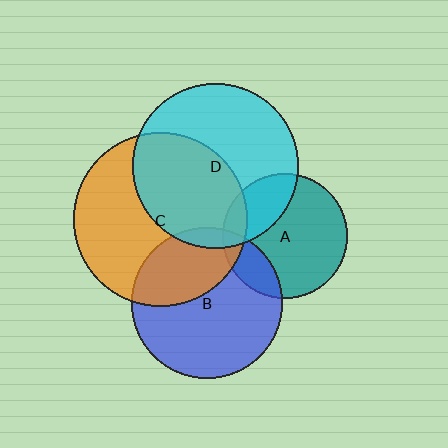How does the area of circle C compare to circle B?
Approximately 1.3 times.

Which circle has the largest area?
Circle C (orange).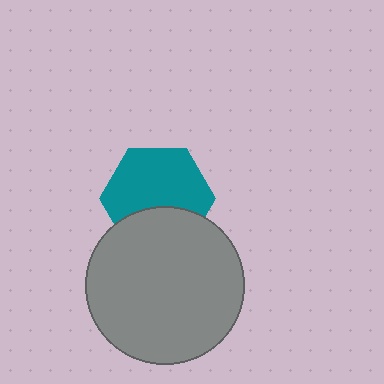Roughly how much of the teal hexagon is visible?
Most of it is visible (roughly 66%).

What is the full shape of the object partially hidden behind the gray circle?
The partially hidden object is a teal hexagon.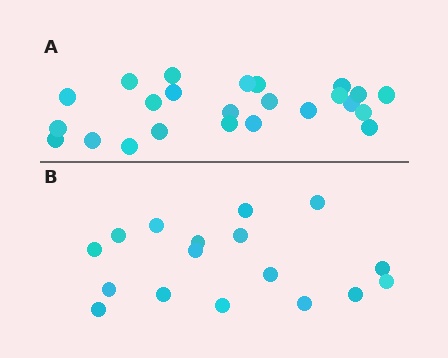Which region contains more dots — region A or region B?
Region A (the top region) has more dots.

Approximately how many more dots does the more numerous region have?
Region A has roughly 8 or so more dots than region B.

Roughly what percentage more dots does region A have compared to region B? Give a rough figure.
About 40% more.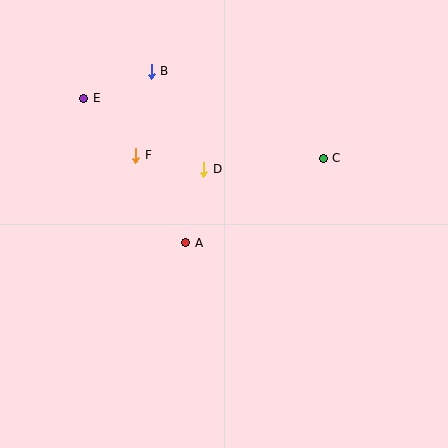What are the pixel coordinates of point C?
Point C is at (323, 158).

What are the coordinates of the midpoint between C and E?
The midpoint between C and E is at (204, 128).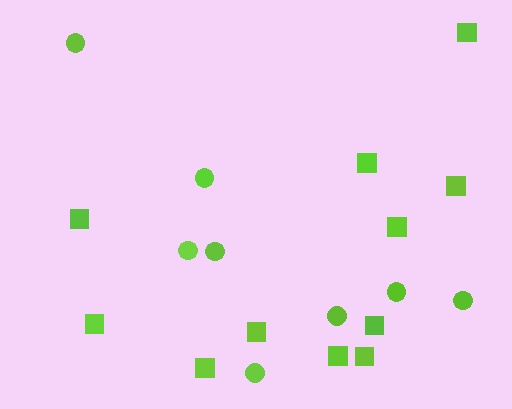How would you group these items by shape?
There are 2 groups: one group of squares (11) and one group of circles (8).